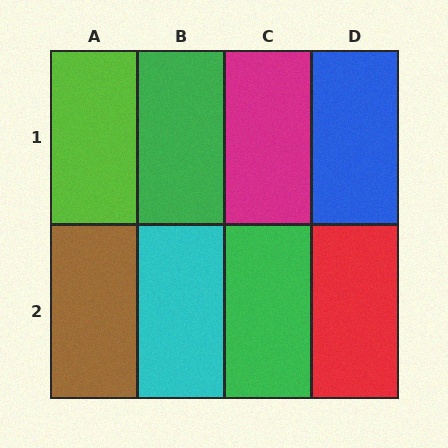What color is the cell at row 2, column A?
Brown.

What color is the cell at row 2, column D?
Red.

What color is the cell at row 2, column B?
Cyan.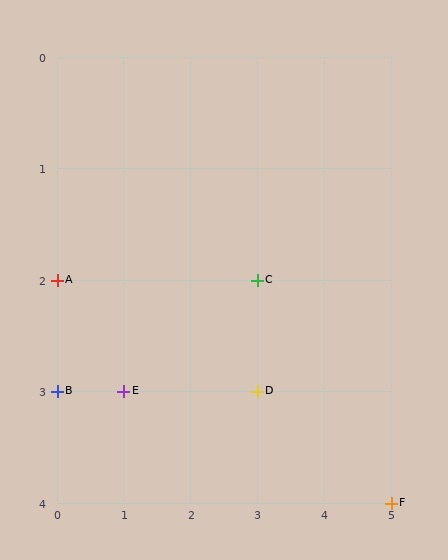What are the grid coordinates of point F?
Point F is at grid coordinates (5, 4).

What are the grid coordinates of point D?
Point D is at grid coordinates (3, 3).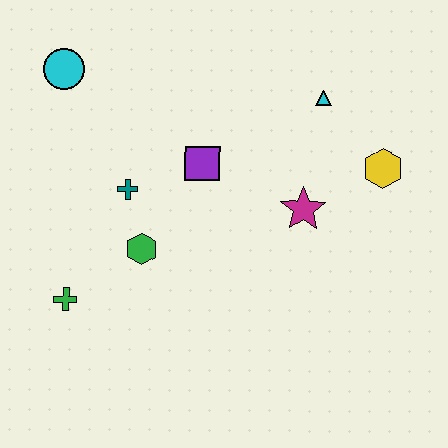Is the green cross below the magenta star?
Yes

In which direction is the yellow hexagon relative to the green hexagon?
The yellow hexagon is to the right of the green hexagon.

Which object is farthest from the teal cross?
The yellow hexagon is farthest from the teal cross.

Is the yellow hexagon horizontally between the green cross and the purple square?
No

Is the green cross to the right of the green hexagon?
No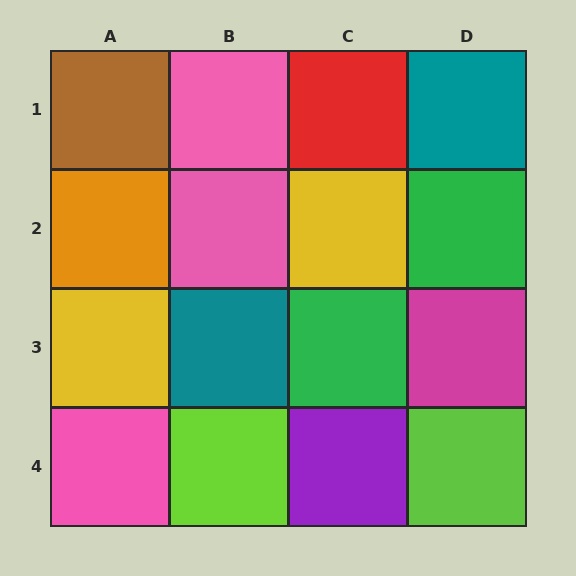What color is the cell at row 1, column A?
Brown.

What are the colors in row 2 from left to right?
Orange, pink, yellow, green.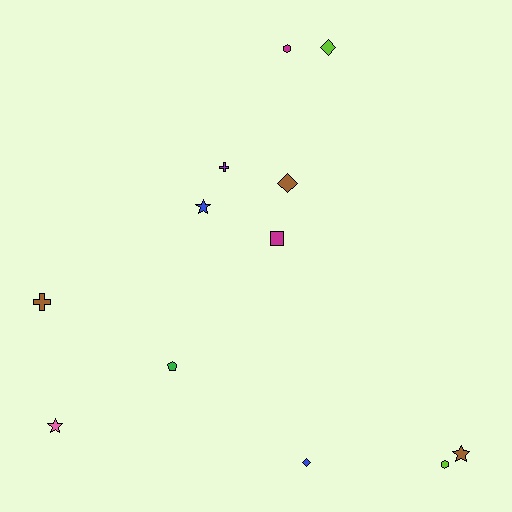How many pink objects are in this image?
There is 1 pink object.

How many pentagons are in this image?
There is 1 pentagon.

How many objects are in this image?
There are 12 objects.